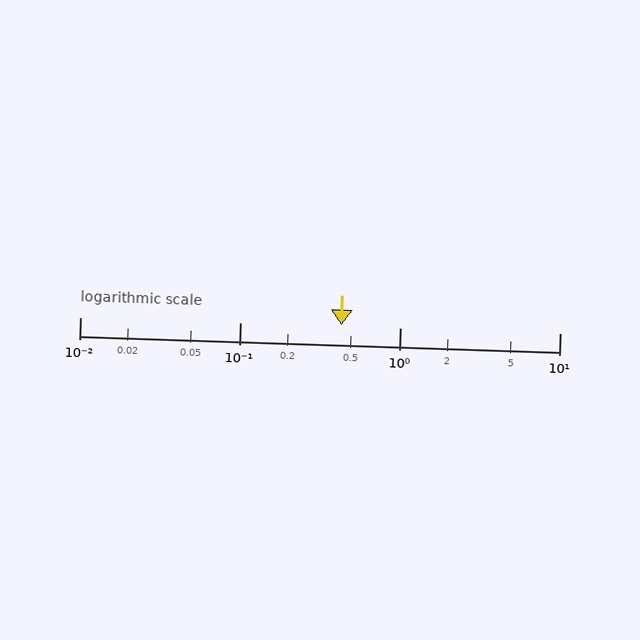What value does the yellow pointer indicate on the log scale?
The pointer indicates approximately 0.43.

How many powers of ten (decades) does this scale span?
The scale spans 3 decades, from 0.01 to 10.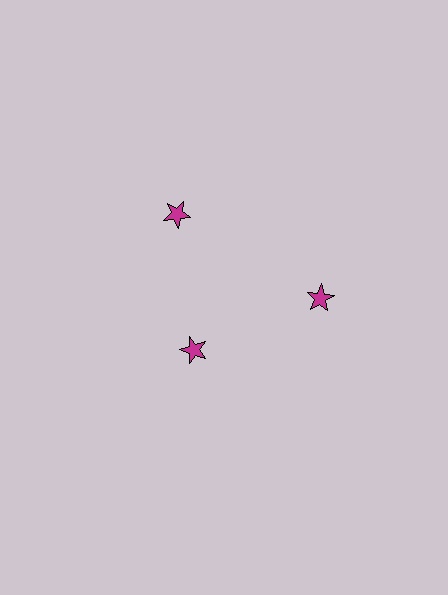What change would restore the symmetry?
The symmetry would be restored by moving it outward, back onto the ring so that all 3 stars sit at equal angles and equal distance from the center.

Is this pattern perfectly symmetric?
No. The 3 magenta stars are arranged in a ring, but one element near the 7 o'clock position is pulled inward toward the center, breaking the 3-fold rotational symmetry.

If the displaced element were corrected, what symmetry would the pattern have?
It would have 3-fold rotational symmetry — the pattern would map onto itself every 120 degrees.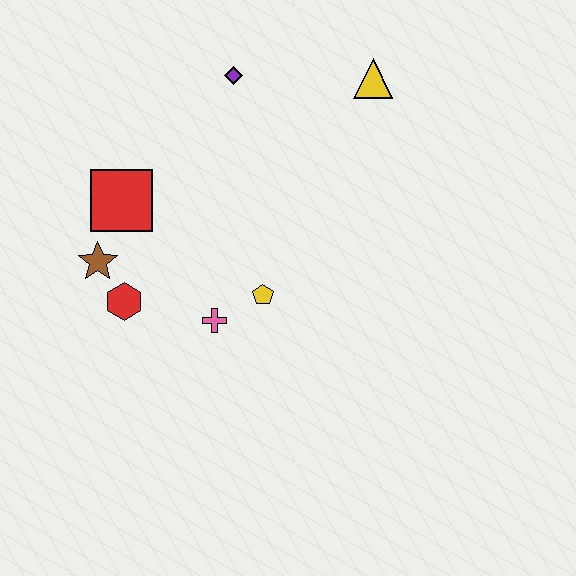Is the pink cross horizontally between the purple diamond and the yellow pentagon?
No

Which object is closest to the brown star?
The red hexagon is closest to the brown star.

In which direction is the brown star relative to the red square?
The brown star is below the red square.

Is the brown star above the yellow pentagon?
Yes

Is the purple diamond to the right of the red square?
Yes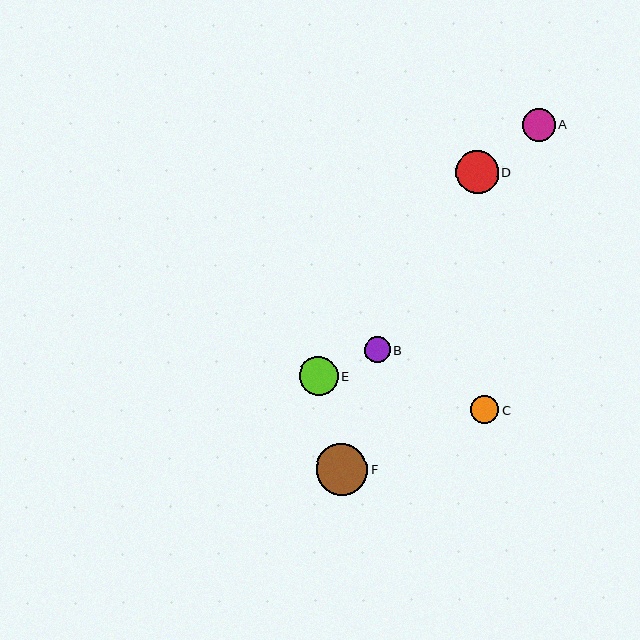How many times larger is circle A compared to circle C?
Circle A is approximately 1.2 times the size of circle C.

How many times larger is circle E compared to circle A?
Circle E is approximately 1.2 times the size of circle A.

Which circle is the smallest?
Circle B is the smallest with a size of approximately 26 pixels.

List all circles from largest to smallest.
From largest to smallest: F, D, E, A, C, B.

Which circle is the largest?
Circle F is the largest with a size of approximately 51 pixels.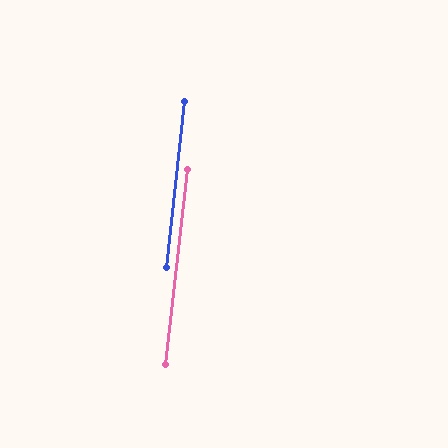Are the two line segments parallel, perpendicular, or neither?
Parallel — their directions differ by only 0.1°.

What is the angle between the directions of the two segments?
Approximately 0 degrees.